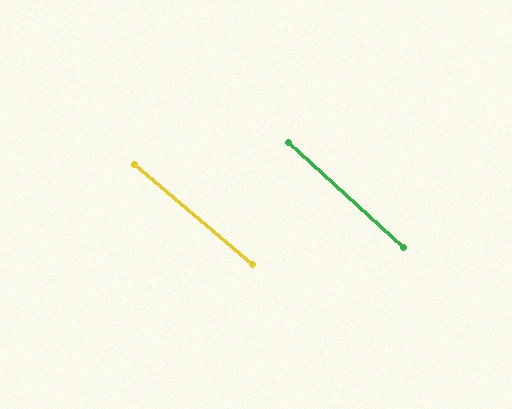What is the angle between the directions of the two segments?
Approximately 2 degrees.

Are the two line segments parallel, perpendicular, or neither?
Parallel — their directions differ by only 1.9°.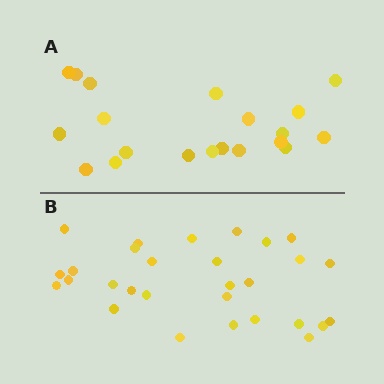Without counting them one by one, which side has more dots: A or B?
Region B (the bottom region) has more dots.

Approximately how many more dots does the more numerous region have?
Region B has roughly 8 or so more dots than region A.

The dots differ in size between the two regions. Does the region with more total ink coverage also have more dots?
No. Region A has more total ink coverage because its dots are larger, but region B actually contains more individual dots. Total area can be misleading — the number of items is what matters here.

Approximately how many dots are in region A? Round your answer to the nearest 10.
About 20 dots.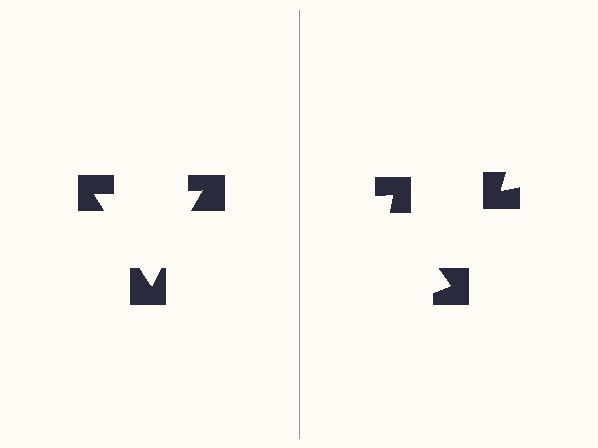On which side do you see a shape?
An illusory triangle appears on the left side. On the right side the wedge cuts are rotated, so no coherent shape forms.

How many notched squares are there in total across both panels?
6 — 3 on each side.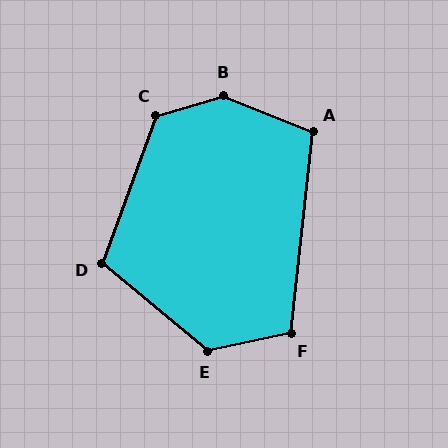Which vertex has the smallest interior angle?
A, at approximately 106 degrees.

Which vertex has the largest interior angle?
B, at approximately 142 degrees.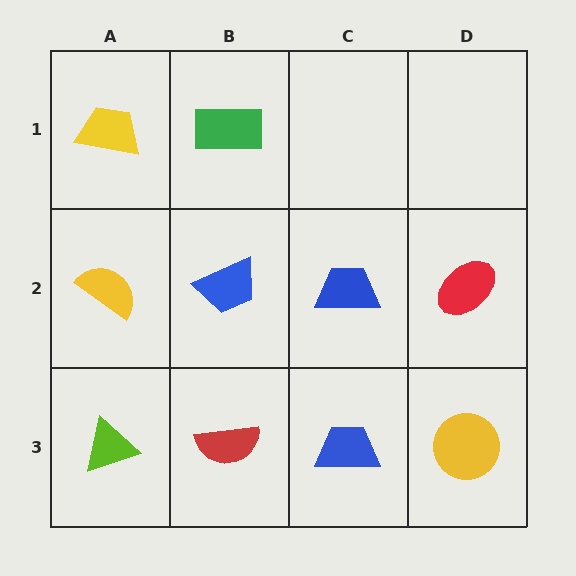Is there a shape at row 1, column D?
No, that cell is empty.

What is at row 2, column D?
A red ellipse.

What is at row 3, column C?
A blue trapezoid.